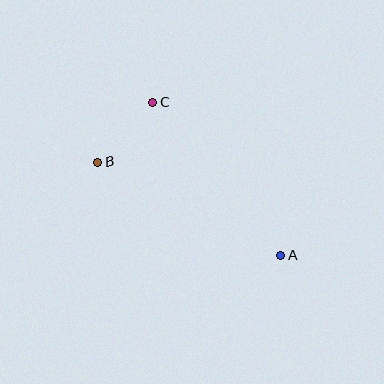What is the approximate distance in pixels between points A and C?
The distance between A and C is approximately 200 pixels.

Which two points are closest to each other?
Points B and C are closest to each other.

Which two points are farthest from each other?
Points A and B are farthest from each other.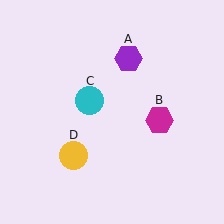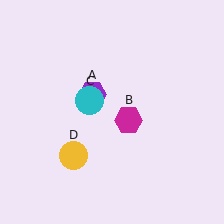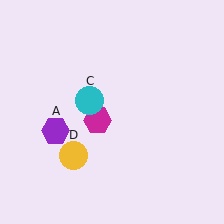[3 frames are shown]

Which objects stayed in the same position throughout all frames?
Cyan circle (object C) and yellow circle (object D) remained stationary.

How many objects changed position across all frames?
2 objects changed position: purple hexagon (object A), magenta hexagon (object B).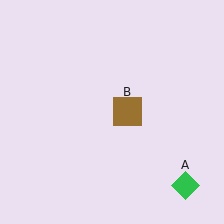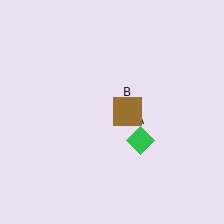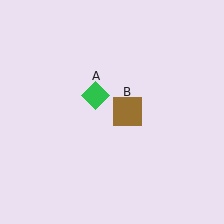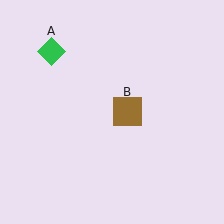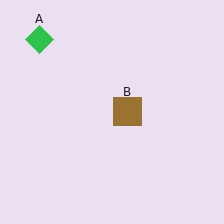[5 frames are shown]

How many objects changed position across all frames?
1 object changed position: green diamond (object A).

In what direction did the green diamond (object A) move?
The green diamond (object A) moved up and to the left.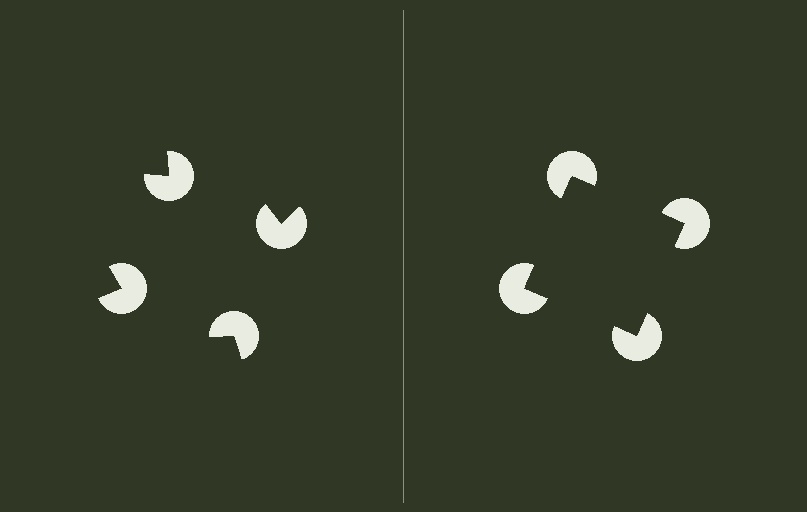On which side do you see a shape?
An illusory square appears on the right side. On the left side the wedge cuts are rotated, so no coherent shape forms.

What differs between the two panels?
The pac-man discs are positioned identically on both sides; only the wedge orientations differ. On the right they align to a square; on the left they are misaligned.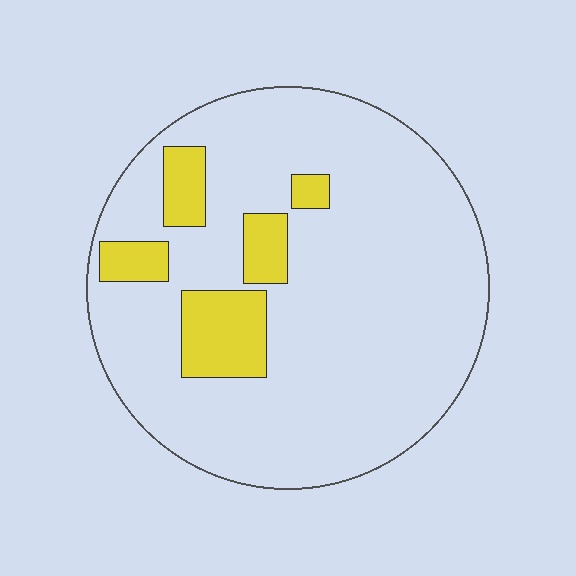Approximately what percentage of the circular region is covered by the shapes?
Approximately 15%.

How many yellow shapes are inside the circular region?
5.